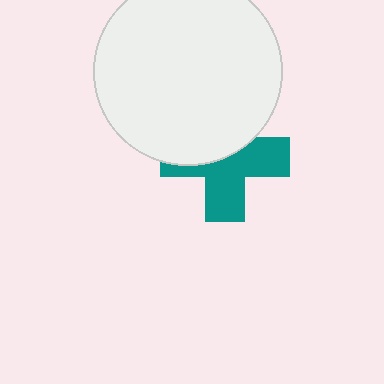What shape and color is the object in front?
The object in front is a white circle.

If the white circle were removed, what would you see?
You would see the complete teal cross.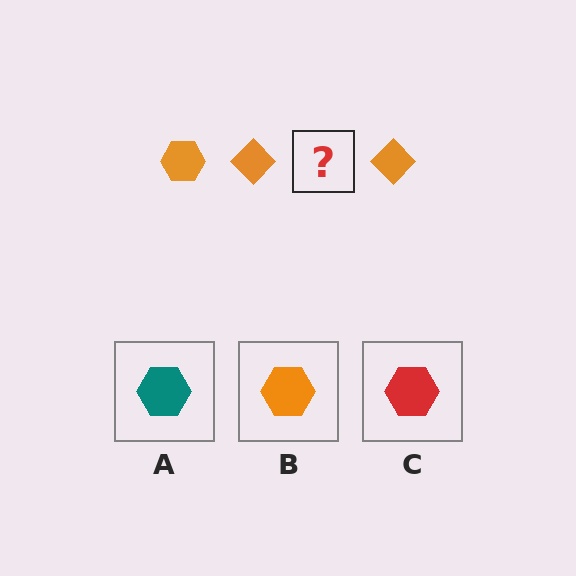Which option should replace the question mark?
Option B.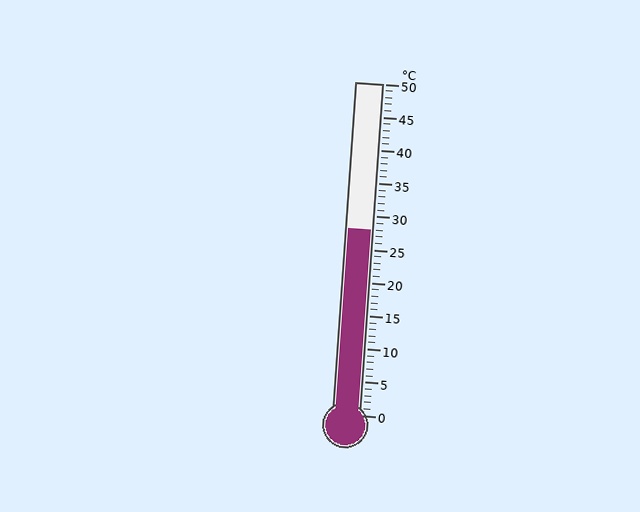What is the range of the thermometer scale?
The thermometer scale ranges from 0°C to 50°C.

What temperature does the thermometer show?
The thermometer shows approximately 28°C.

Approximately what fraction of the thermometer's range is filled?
The thermometer is filled to approximately 55% of its range.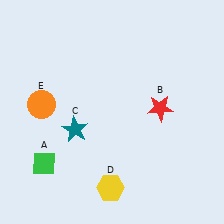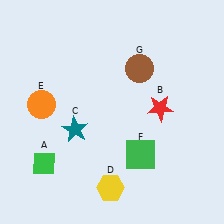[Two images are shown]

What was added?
A green square (F), a brown circle (G) were added in Image 2.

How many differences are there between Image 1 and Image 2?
There are 2 differences between the two images.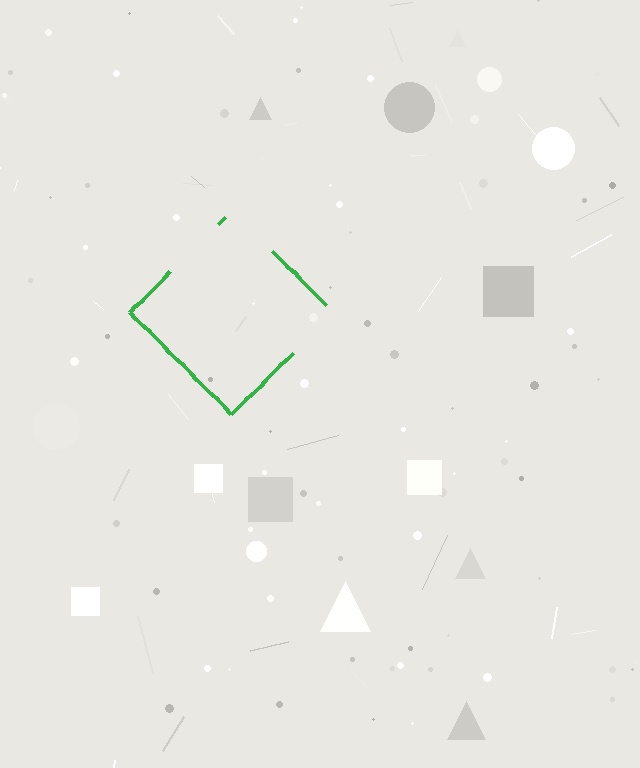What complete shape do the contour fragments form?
The contour fragments form a diamond.